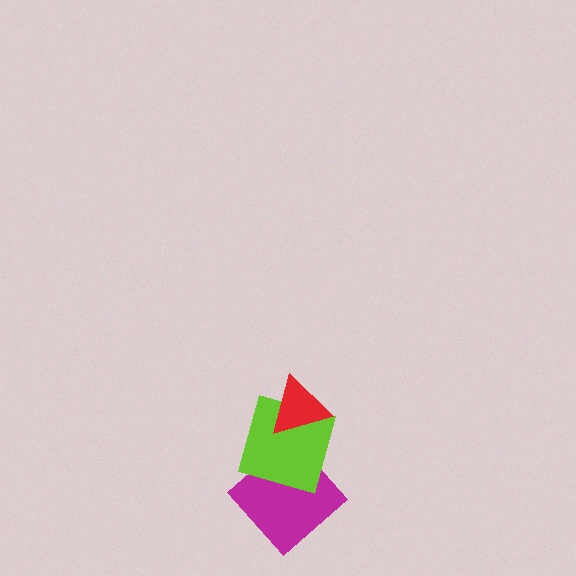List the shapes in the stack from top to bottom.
From top to bottom: the red triangle, the lime square, the magenta diamond.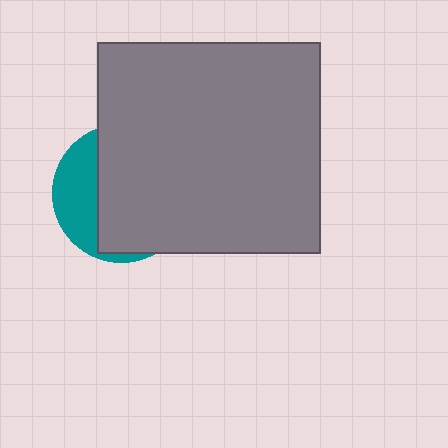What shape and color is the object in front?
The object in front is a gray rectangle.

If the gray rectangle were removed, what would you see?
You would see the complete teal circle.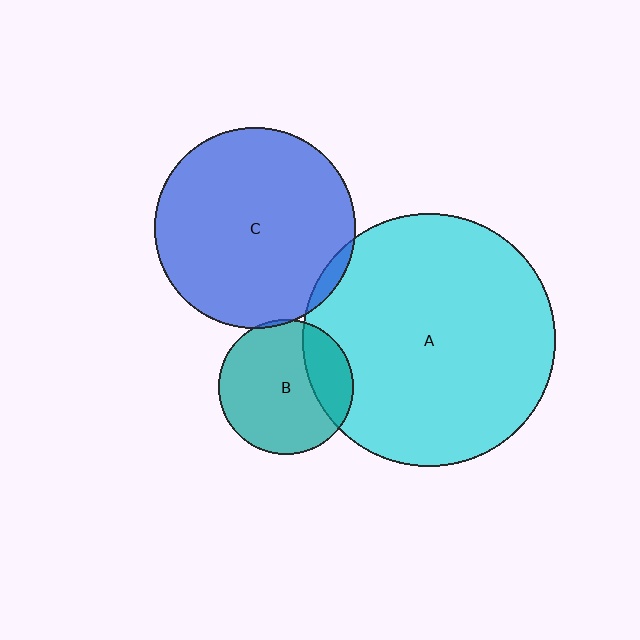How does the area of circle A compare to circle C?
Approximately 1.6 times.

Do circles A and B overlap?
Yes.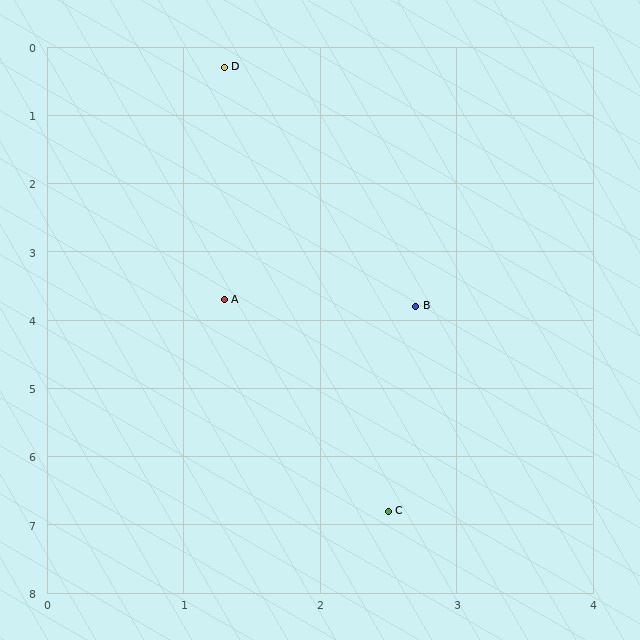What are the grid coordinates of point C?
Point C is at approximately (2.5, 6.8).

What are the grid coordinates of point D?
Point D is at approximately (1.3, 0.3).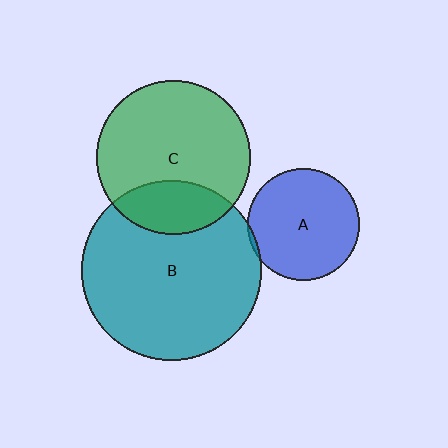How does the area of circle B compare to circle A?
Approximately 2.6 times.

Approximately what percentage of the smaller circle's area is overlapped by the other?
Approximately 5%.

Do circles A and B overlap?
Yes.